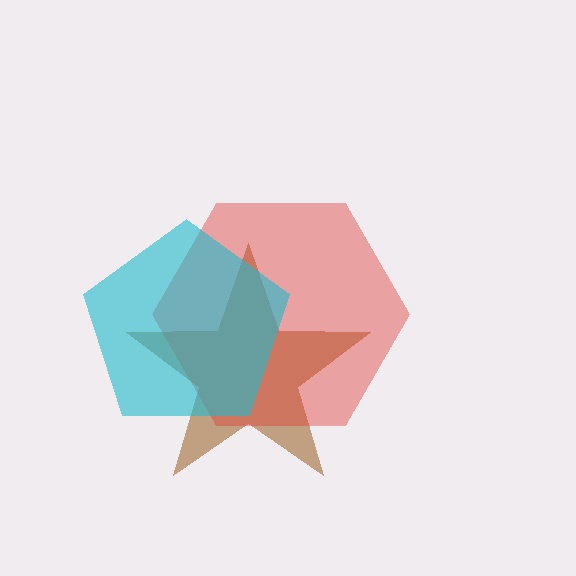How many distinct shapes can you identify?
There are 3 distinct shapes: a brown star, a red hexagon, a cyan pentagon.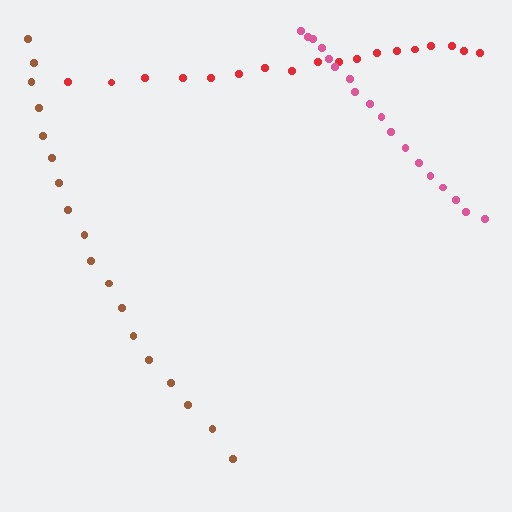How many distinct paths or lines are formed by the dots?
There are 3 distinct paths.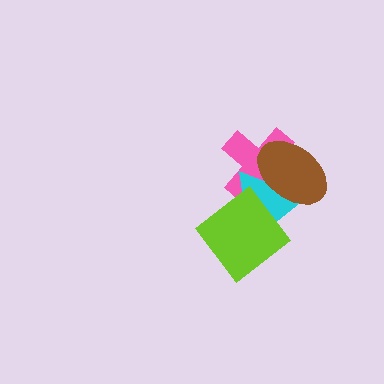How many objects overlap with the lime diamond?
1 object overlaps with the lime diamond.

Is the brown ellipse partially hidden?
No, no other shape covers it.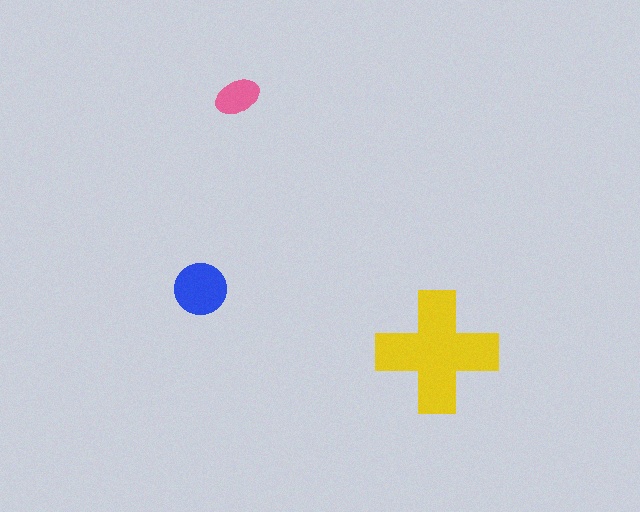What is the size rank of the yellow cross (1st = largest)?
1st.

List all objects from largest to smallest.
The yellow cross, the blue circle, the pink ellipse.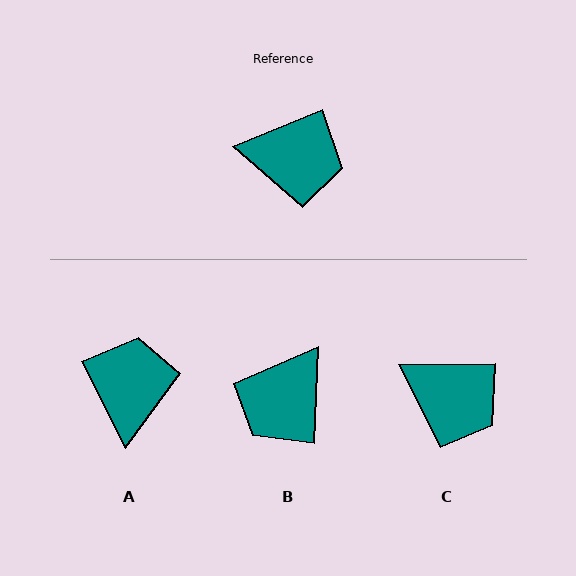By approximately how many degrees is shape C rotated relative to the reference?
Approximately 22 degrees clockwise.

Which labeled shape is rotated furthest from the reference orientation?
B, about 115 degrees away.